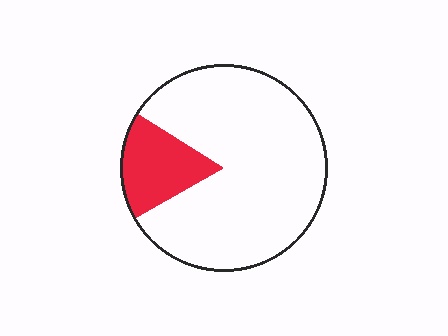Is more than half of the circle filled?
No.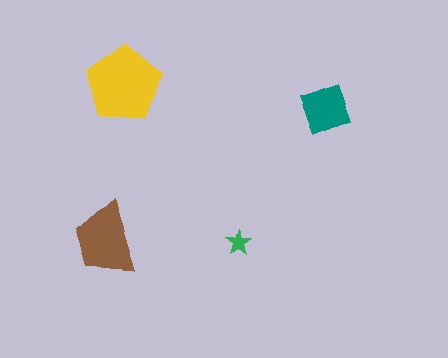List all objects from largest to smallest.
The yellow pentagon, the brown trapezoid, the teal square, the green star.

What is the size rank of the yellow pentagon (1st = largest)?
1st.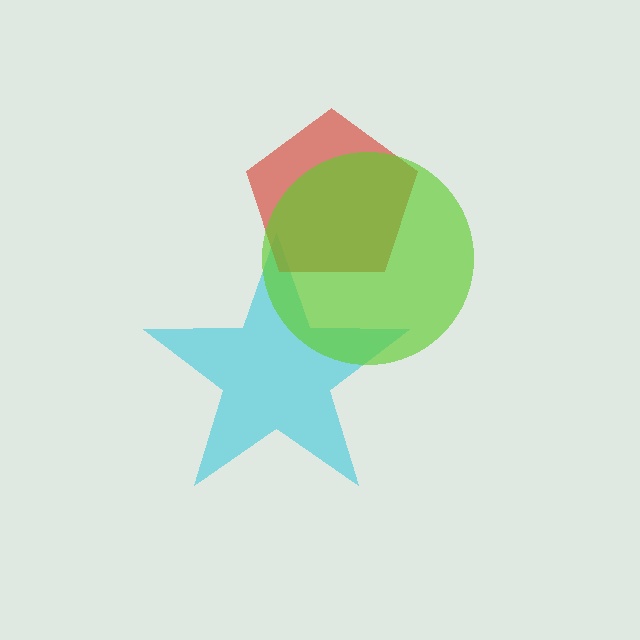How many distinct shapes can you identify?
There are 3 distinct shapes: a cyan star, a red pentagon, a lime circle.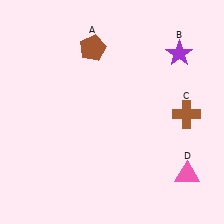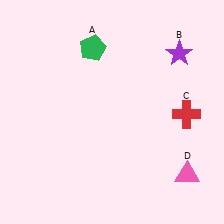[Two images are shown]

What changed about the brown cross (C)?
In Image 1, C is brown. In Image 2, it changed to red.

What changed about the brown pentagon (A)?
In Image 1, A is brown. In Image 2, it changed to green.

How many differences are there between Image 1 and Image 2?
There are 2 differences between the two images.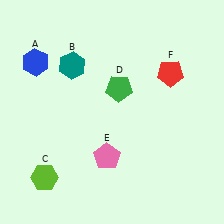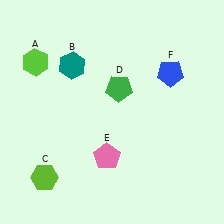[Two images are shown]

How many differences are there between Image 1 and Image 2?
There are 2 differences between the two images.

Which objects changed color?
A changed from blue to lime. F changed from red to blue.